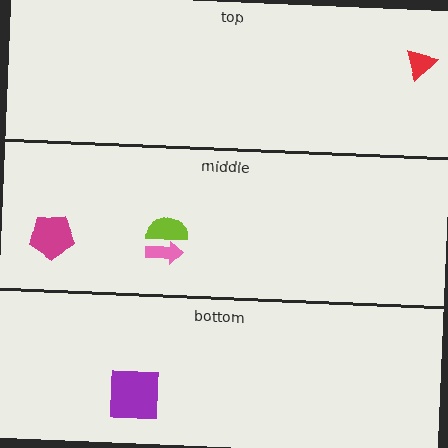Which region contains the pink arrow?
The middle region.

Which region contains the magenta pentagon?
The middle region.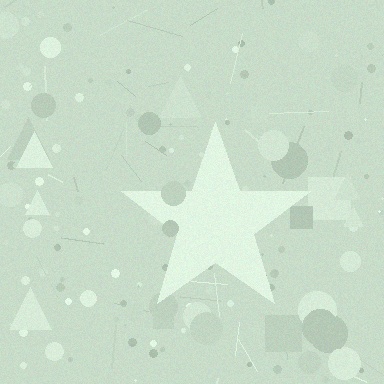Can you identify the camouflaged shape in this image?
The camouflaged shape is a star.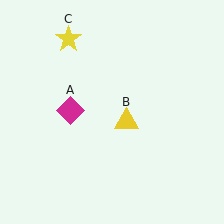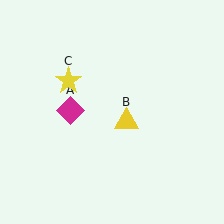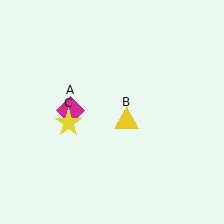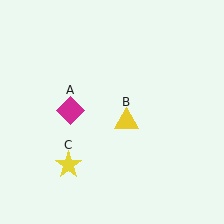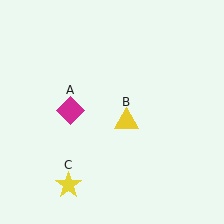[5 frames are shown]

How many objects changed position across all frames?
1 object changed position: yellow star (object C).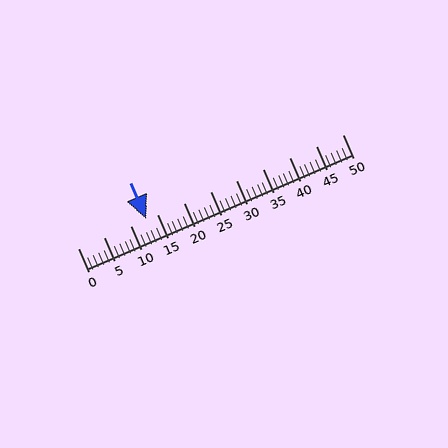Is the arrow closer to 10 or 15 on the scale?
The arrow is closer to 15.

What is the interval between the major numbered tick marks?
The major tick marks are spaced 5 units apart.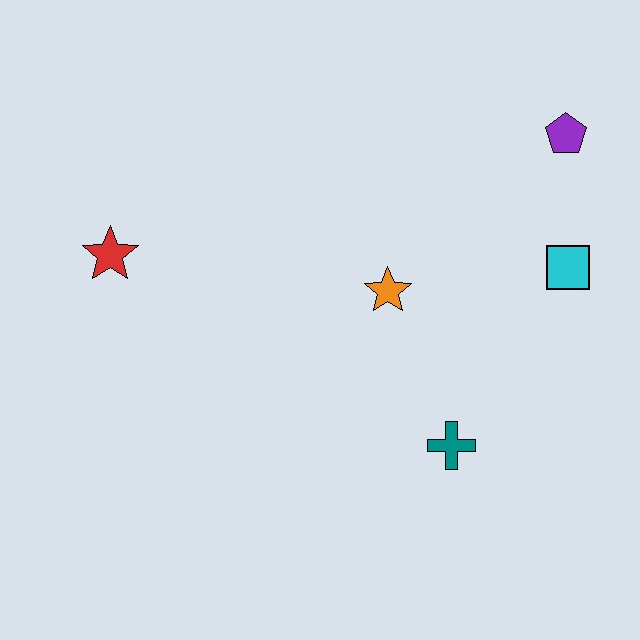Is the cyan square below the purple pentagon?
Yes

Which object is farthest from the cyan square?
The red star is farthest from the cyan square.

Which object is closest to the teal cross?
The orange star is closest to the teal cross.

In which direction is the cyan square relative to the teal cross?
The cyan square is above the teal cross.